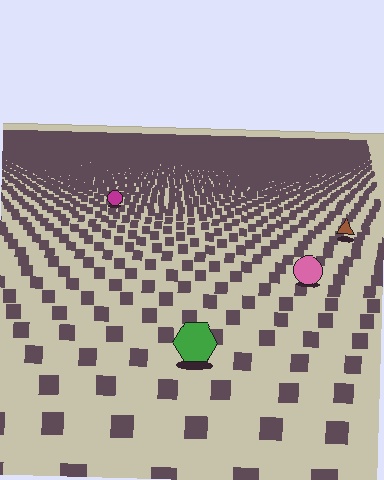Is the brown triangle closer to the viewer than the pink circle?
No. The pink circle is closer — you can tell from the texture gradient: the ground texture is coarser near it.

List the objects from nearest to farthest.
From nearest to farthest: the green hexagon, the pink circle, the brown triangle, the magenta circle.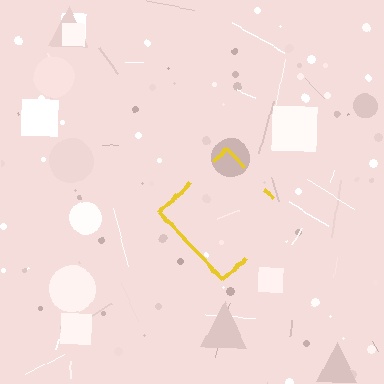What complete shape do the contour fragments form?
The contour fragments form a diamond.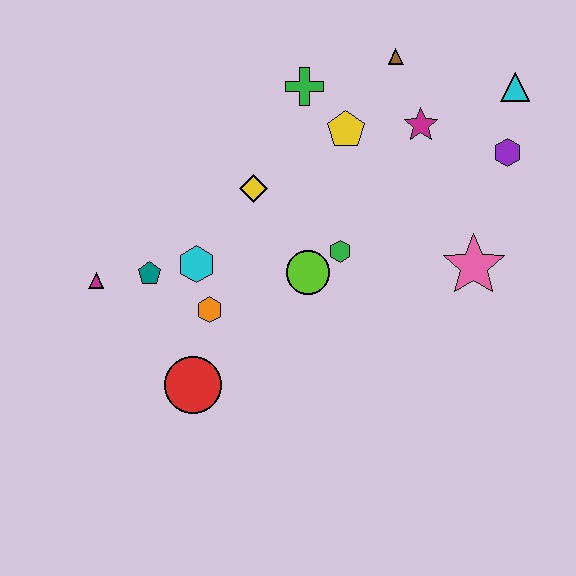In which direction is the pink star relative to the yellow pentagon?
The pink star is below the yellow pentagon.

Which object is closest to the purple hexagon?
The cyan triangle is closest to the purple hexagon.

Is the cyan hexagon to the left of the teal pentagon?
No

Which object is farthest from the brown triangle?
The red circle is farthest from the brown triangle.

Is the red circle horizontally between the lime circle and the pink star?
No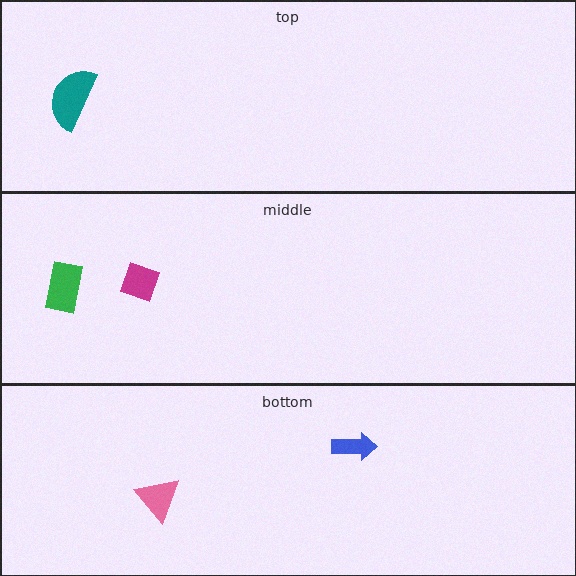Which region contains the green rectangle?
The middle region.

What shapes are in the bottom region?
The pink triangle, the blue arrow.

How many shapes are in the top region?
1.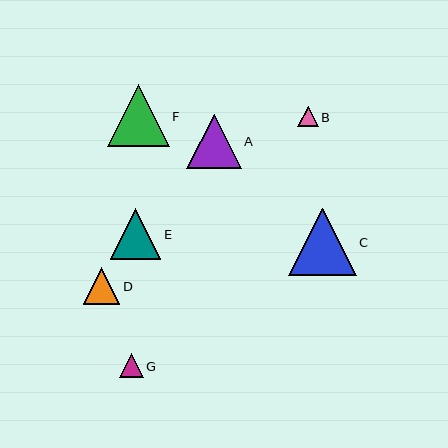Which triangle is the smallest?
Triangle B is the smallest with a size of approximately 20 pixels.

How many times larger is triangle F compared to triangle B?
Triangle F is approximately 3.0 times the size of triangle B.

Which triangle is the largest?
Triangle C is the largest with a size of approximately 67 pixels.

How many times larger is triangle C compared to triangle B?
Triangle C is approximately 3.3 times the size of triangle B.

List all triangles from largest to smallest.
From largest to smallest: C, F, A, E, D, G, B.